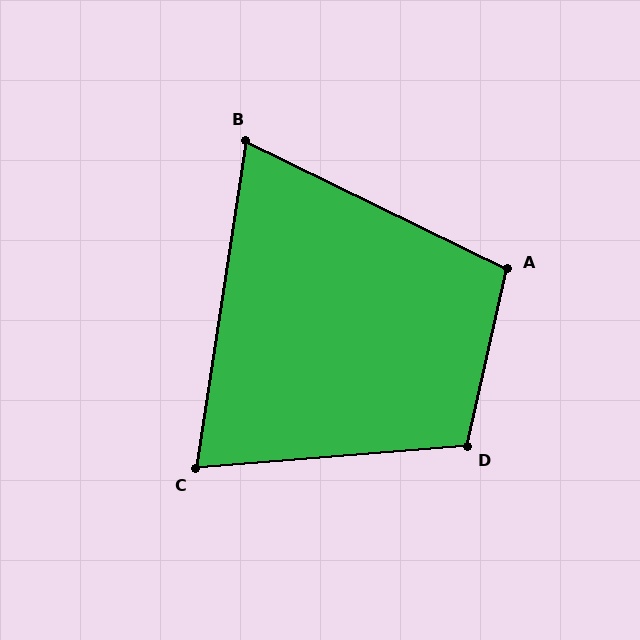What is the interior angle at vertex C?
Approximately 76 degrees (acute).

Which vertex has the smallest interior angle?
B, at approximately 73 degrees.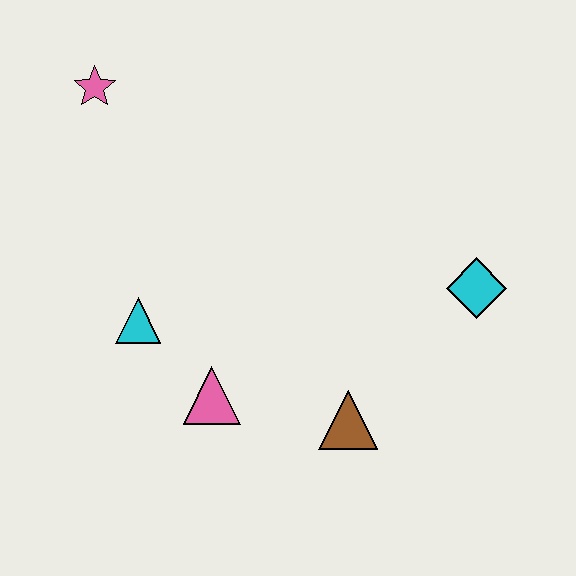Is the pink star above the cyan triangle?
Yes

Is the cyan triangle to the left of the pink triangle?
Yes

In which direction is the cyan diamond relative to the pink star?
The cyan diamond is to the right of the pink star.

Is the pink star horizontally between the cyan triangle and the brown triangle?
No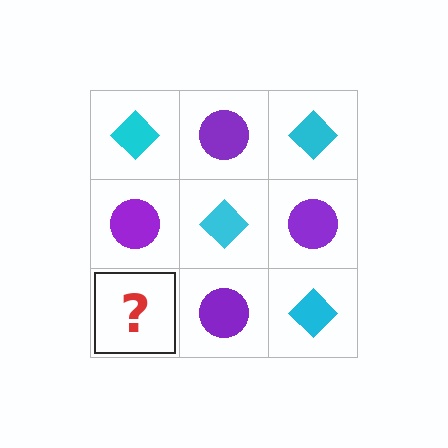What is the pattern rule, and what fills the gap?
The rule is that it alternates cyan diamond and purple circle in a checkerboard pattern. The gap should be filled with a cyan diamond.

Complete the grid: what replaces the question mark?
The question mark should be replaced with a cyan diamond.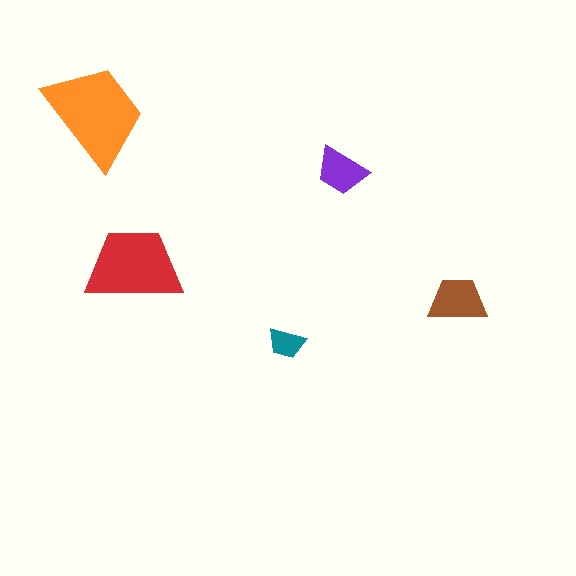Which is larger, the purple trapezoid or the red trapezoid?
The red one.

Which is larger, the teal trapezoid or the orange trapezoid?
The orange one.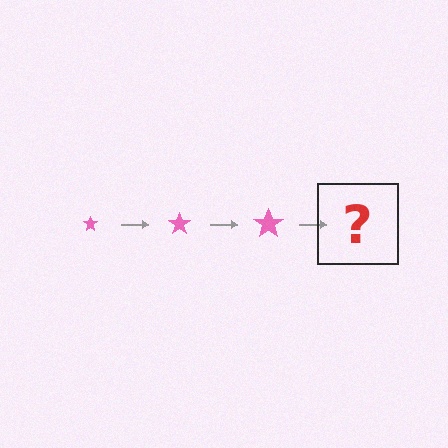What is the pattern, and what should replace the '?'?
The pattern is that the star gets progressively larger each step. The '?' should be a pink star, larger than the previous one.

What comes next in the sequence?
The next element should be a pink star, larger than the previous one.